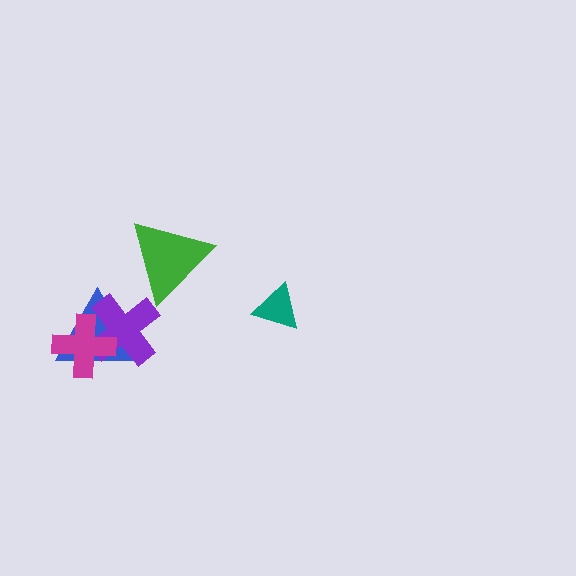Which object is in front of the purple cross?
The magenta cross is in front of the purple cross.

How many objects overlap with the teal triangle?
0 objects overlap with the teal triangle.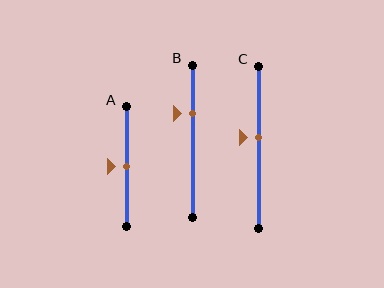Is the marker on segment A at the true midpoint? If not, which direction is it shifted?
Yes, the marker on segment A is at the true midpoint.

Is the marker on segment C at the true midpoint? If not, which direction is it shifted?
No, the marker on segment C is shifted upward by about 6% of the segment length.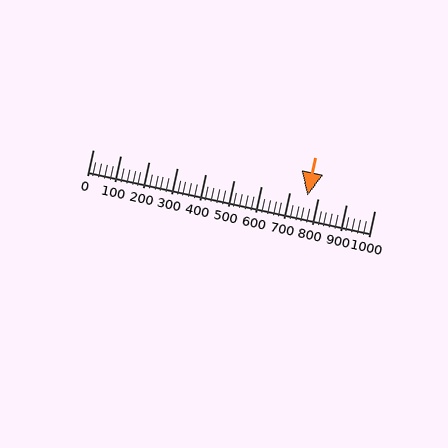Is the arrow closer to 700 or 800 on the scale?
The arrow is closer to 800.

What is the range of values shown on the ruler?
The ruler shows values from 0 to 1000.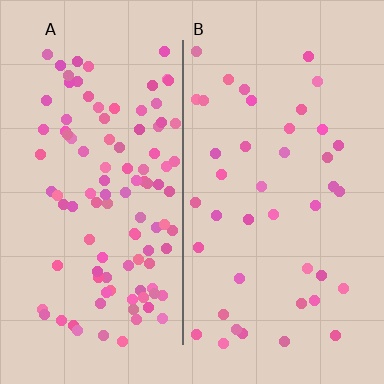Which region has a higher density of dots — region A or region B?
A (the left).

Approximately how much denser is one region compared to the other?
Approximately 2.6× — region A over region B.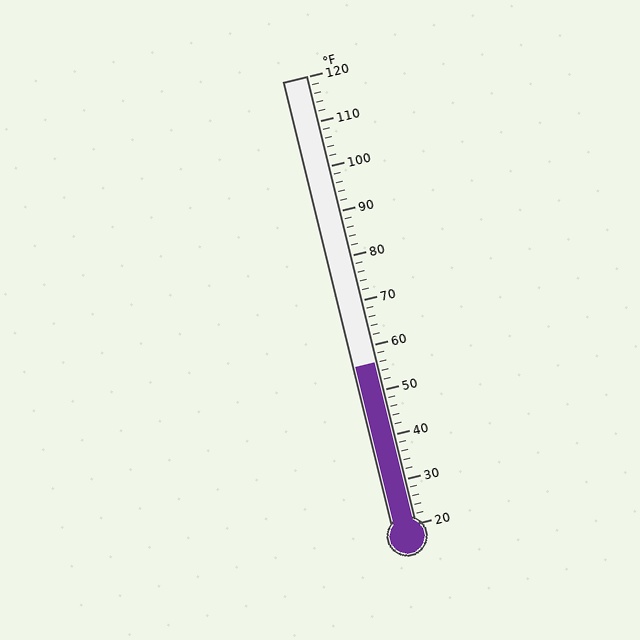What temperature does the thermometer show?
The thermometer shows approximately 56°F.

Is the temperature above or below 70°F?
The temperature is below 70°F.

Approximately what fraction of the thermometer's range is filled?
The thermometer is filled to approximately 35% of its range.